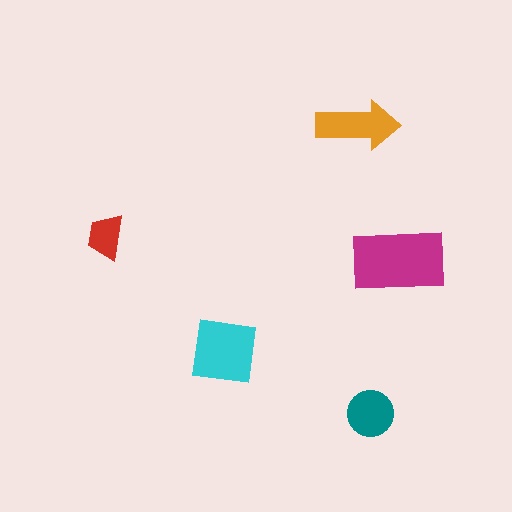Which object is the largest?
The magenta rectangle.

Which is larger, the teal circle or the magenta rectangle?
The magenta rectangle.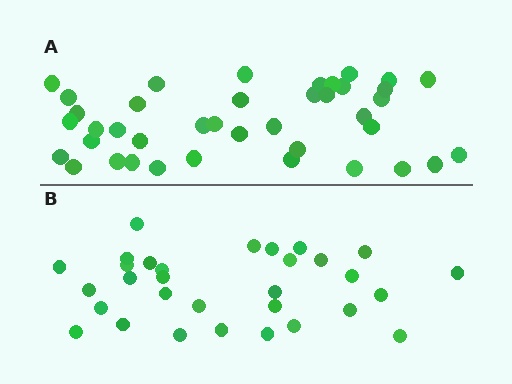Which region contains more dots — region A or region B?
Region A (the top region) has more dots.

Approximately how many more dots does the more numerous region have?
Region A has roughly 8 or so more dots than region B.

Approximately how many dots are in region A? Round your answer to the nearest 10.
About 40 dots.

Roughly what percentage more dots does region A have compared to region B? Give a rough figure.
About 30% more.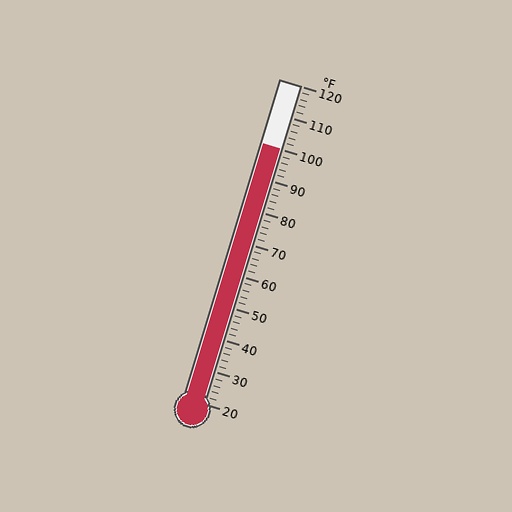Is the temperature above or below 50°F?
The temperature is above 50°F.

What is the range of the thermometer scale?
The thermometer scale ranges from 20°F to 120°F.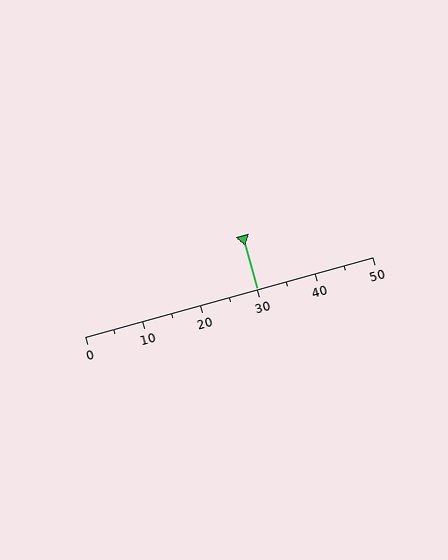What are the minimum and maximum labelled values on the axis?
The axis runs from 0 to 50.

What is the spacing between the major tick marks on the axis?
The major ticks are spaced 10 apart.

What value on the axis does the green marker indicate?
The marker indicates approximately 30.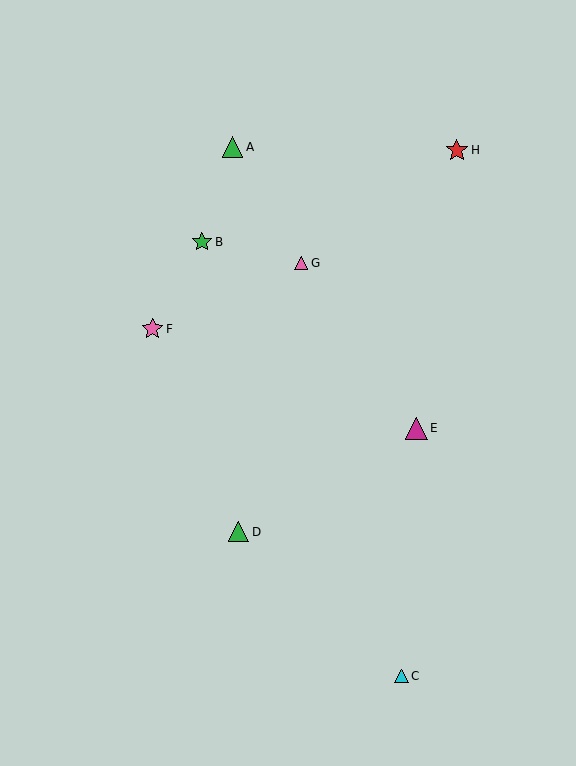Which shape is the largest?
The magenta triangle (labeled E) is the largest.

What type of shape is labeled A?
Shape A is a green triangle.